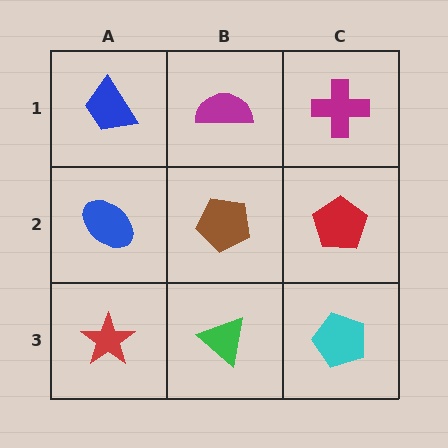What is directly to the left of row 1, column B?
A blue trapezoid.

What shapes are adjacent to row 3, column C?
A red pentagon (row 2, column C), a green triangle (row 3, column B).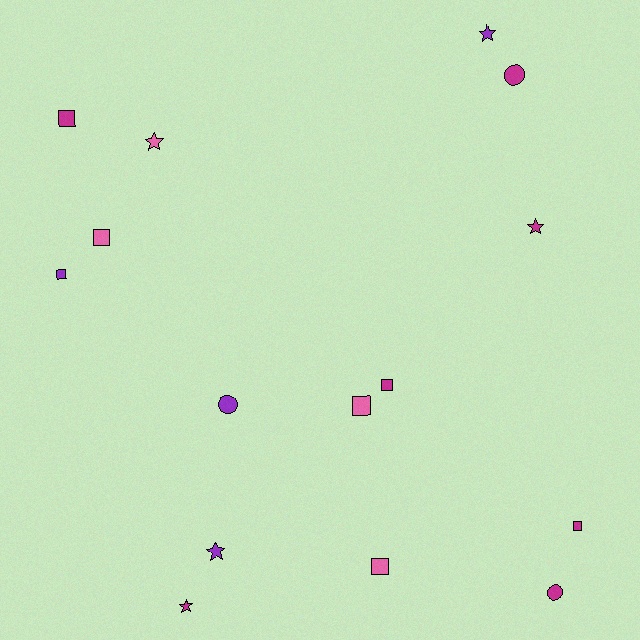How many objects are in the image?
There are 15 objects.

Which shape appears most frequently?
Square, with 7 objects.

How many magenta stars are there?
There are 2 magenta stars.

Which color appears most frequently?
Magenta, with 7 objects.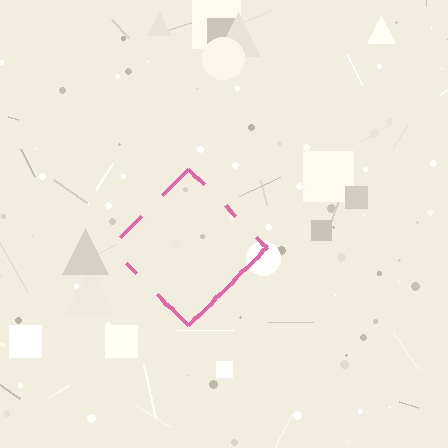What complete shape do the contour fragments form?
The contour fragments form a diamond.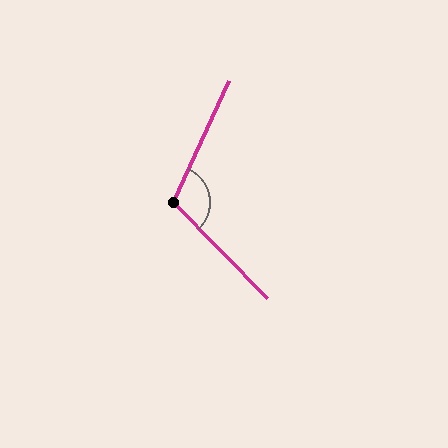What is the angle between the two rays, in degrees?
Approximately 111 degrees.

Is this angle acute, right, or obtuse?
It is obtuse.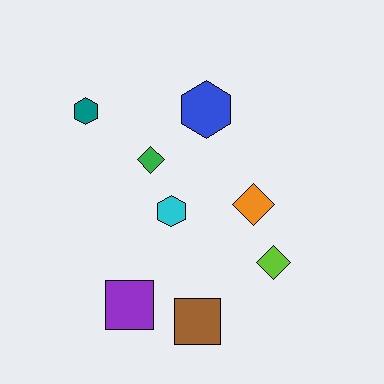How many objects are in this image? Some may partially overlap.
There are 8 objects.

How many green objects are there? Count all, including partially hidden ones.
There is 1 green object.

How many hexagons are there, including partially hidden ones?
There are 3 hexagons.